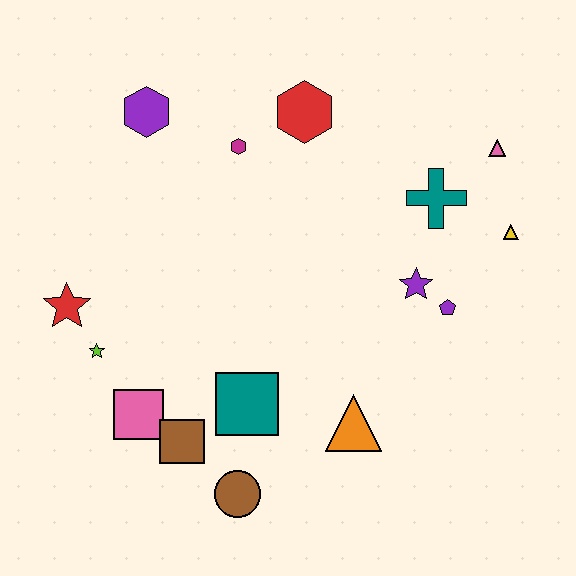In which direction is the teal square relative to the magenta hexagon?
The teal square is below the magenta hexagon.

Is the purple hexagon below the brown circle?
No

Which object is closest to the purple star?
The purple pentagon is closest to the purple star.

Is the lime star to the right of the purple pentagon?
No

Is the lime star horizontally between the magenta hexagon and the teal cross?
No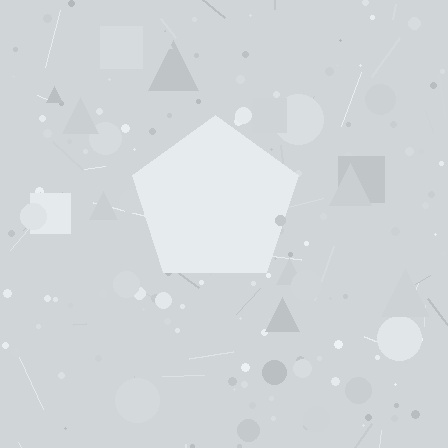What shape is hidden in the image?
A pentagon is hidden in the image.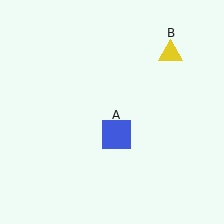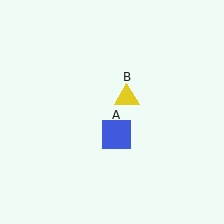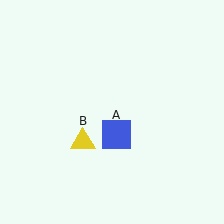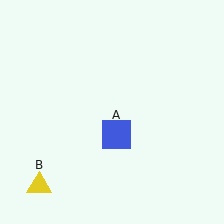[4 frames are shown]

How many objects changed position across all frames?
1 object changed position: yellow triangle (object B).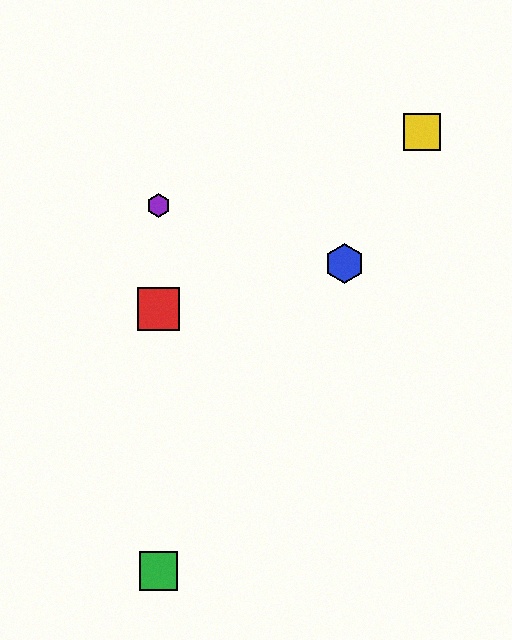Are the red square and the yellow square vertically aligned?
No, the red square is at x≈159 and the yellow square is at x≈422.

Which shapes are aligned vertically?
The red square, the green square, the purple hexagon are aligned vertically.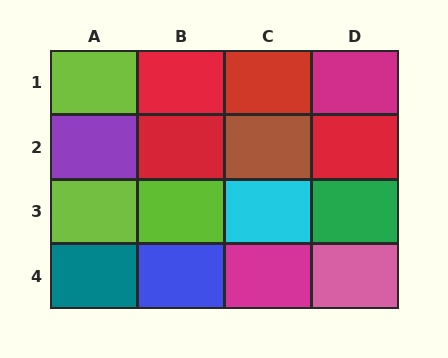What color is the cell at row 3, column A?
Lime.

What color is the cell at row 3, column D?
Green.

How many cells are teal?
1 cell is teal.